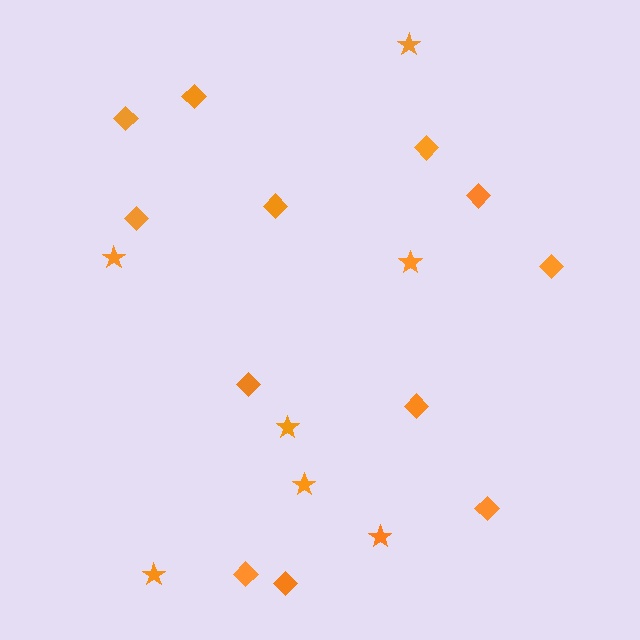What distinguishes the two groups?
There are 2 groups: one group of diamonds (12) and one group of stars (7).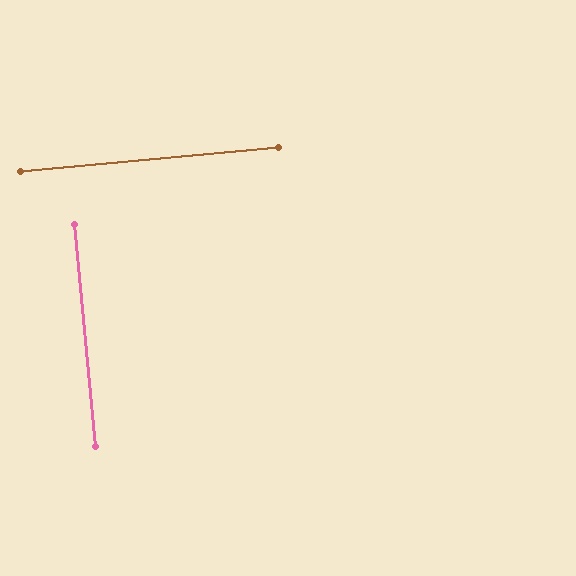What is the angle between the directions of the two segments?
Approximately 90 degrees.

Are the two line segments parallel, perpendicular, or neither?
Perpendicular — they meet at approximately 90°.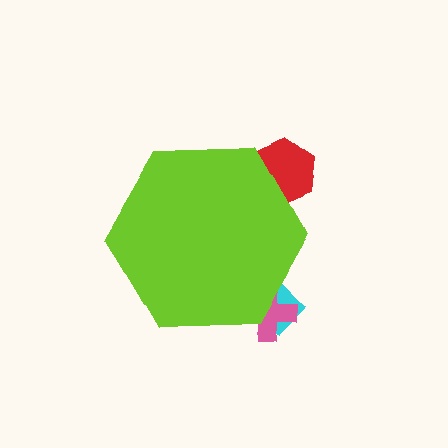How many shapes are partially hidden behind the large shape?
3 shapes are partially hidden.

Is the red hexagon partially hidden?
Yes, the red hexagon is partially hidden behind the lime hexagon.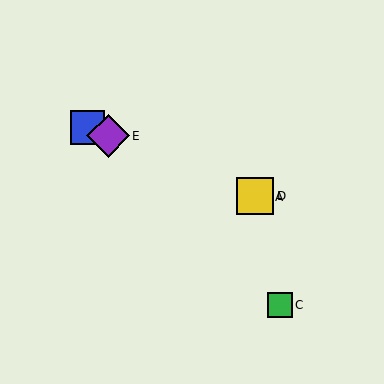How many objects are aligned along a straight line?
4 objects (A, B, D, E) are aligned along a straight line.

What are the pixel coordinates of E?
Object E is at (108, 136).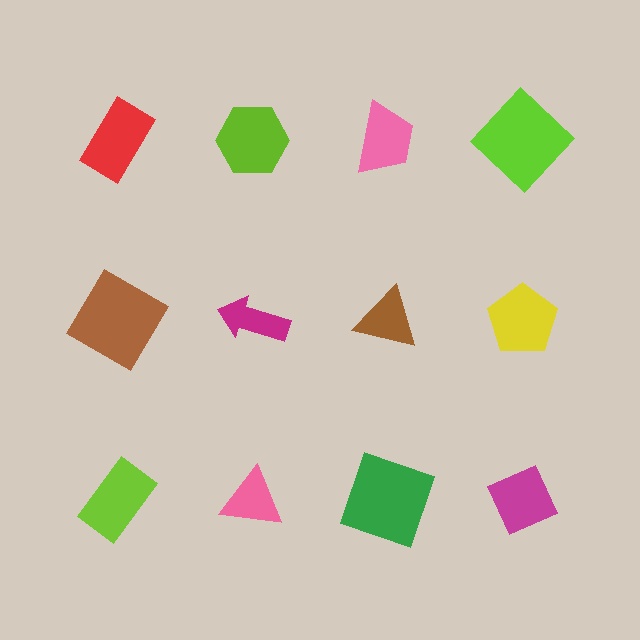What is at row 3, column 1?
A lime rectangle.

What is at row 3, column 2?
A pink triangle.